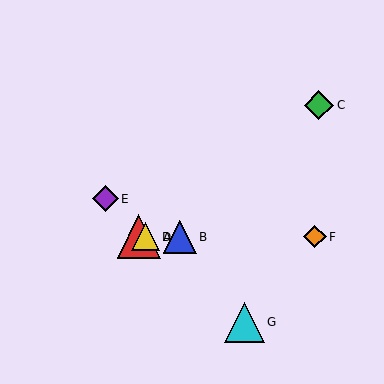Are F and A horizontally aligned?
Yes, both are at y≈237.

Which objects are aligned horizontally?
Objects A, B, D, F are aligned horizontally.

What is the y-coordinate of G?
Object G is at y≈322.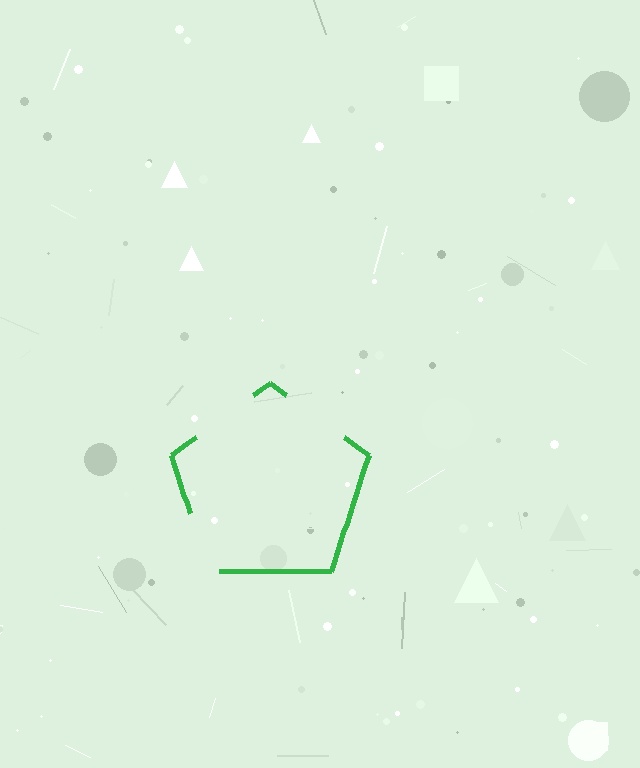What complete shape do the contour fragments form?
The contour fragments form a pentagon.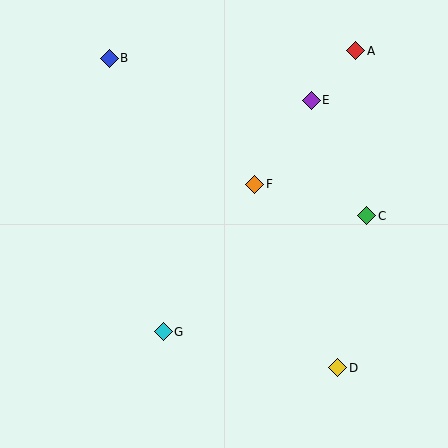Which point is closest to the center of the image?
Point F at (255, 184) is closest to the center.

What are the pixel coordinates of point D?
Point D is at (338, 368).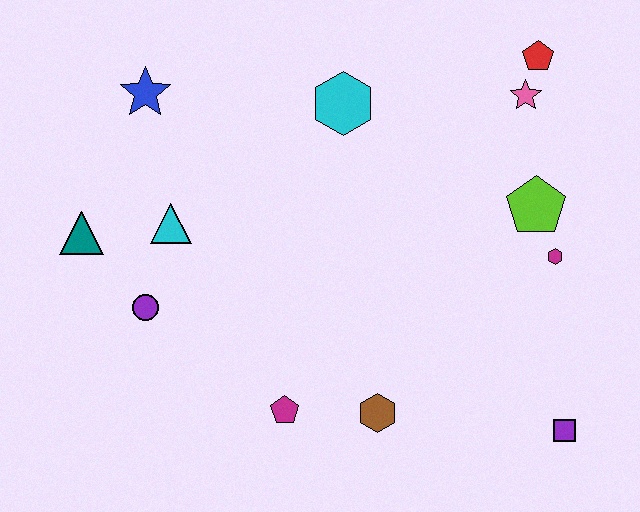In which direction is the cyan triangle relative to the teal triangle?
The cyan triangle is to the right of the teal triangle.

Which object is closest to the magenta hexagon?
The lime pentagon is closest to the magenta hexagon.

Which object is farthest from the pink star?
The teal triangle is farthest from the pink star.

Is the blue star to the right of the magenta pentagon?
No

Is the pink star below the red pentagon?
Yes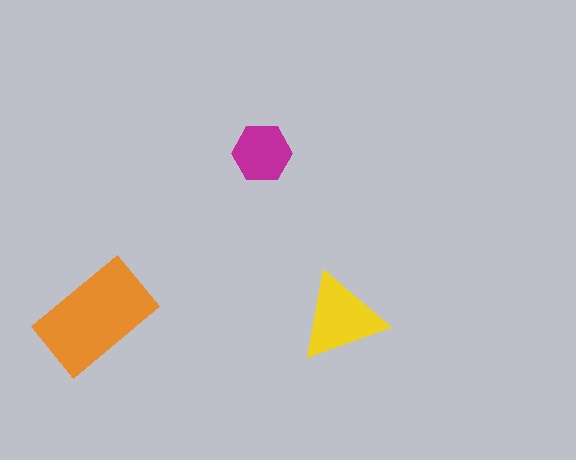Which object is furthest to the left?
The orange rectangle is leftmost.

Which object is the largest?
The orange rectangle.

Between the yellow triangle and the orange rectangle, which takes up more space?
The orange rectangle.